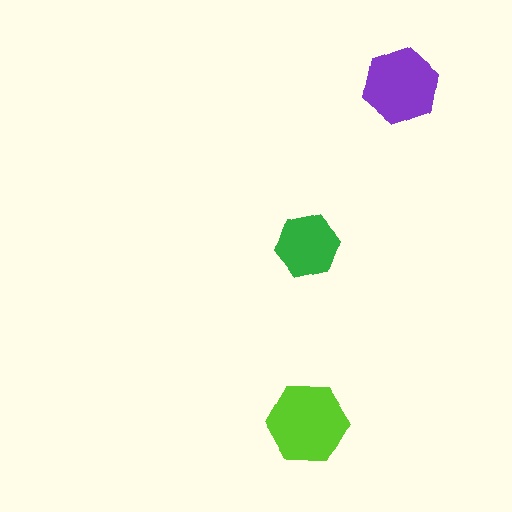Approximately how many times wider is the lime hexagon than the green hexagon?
About 1.5 times wider.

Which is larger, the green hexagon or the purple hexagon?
The purple one.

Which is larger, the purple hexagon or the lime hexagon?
The lime one.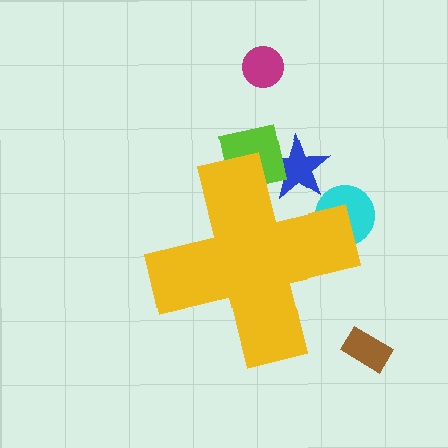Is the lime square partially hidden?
Yes, the lime square is partially hidden behind the yellow cross.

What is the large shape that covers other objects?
A yellow cross.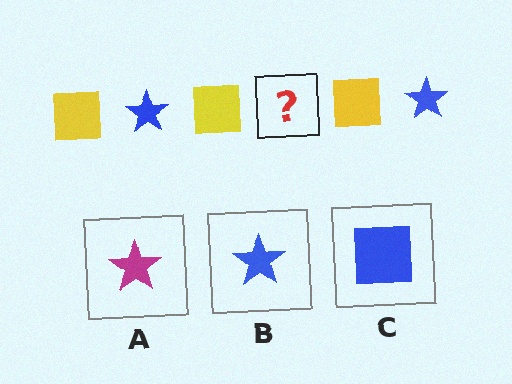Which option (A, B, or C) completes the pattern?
B.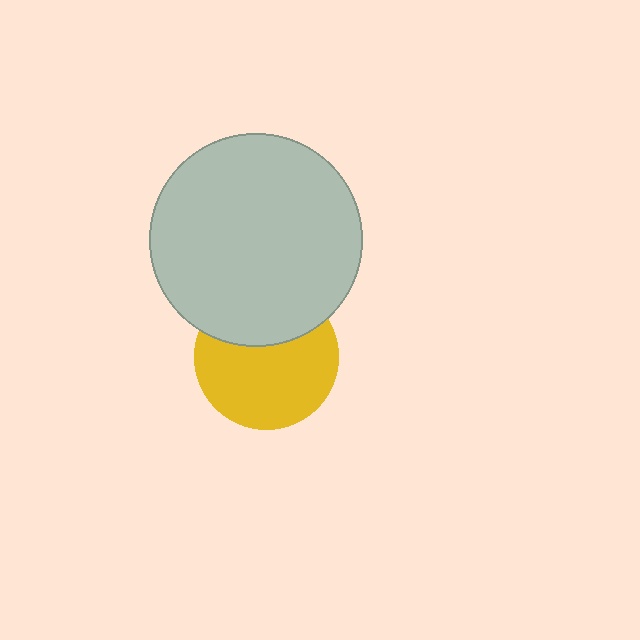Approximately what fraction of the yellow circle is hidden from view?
Roughly 34% of the yellow circle is hidden behind the light gray circle.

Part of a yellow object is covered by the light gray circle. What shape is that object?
It is a circle.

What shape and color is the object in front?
The object in front is a light gray circle.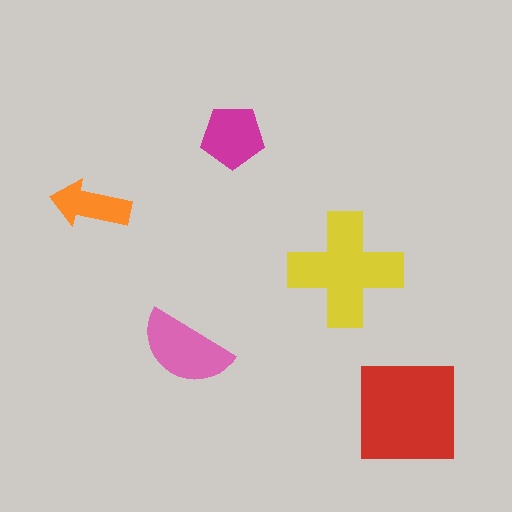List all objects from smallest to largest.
The orange arrow, the magenta pentagon, the pink semicircle, the yellow cross, the red square.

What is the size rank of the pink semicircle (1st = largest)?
3rd.